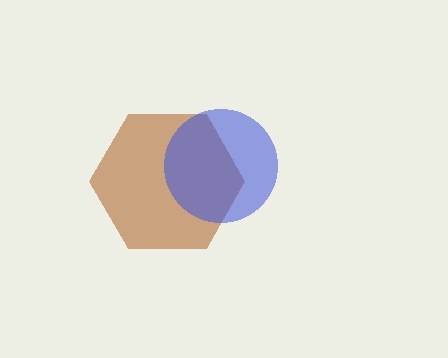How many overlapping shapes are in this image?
There are 2 overlapping shapes in the image.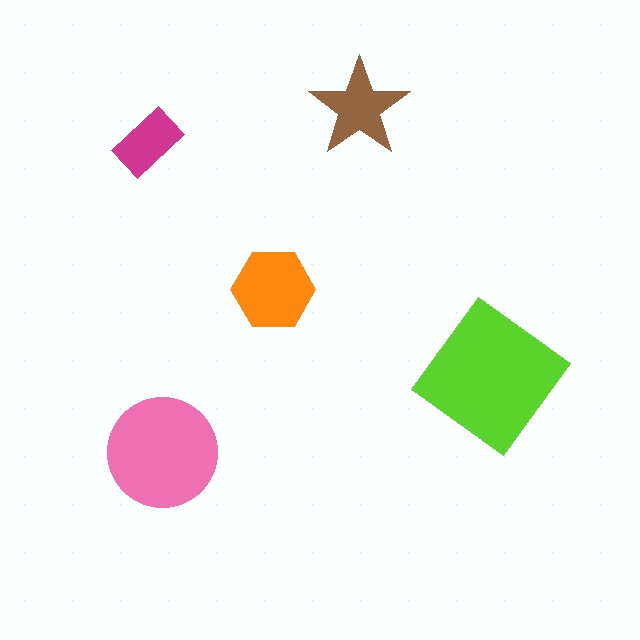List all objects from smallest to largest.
The magenta rectangle, the brown star, the orange hexagon, the pink circle, the lime diamond.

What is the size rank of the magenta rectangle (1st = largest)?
5th.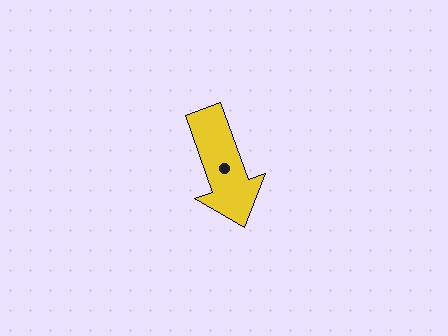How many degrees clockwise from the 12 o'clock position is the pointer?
Approximately 161 degrees.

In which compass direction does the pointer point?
South.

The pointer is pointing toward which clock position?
Roughly 5 o'clock.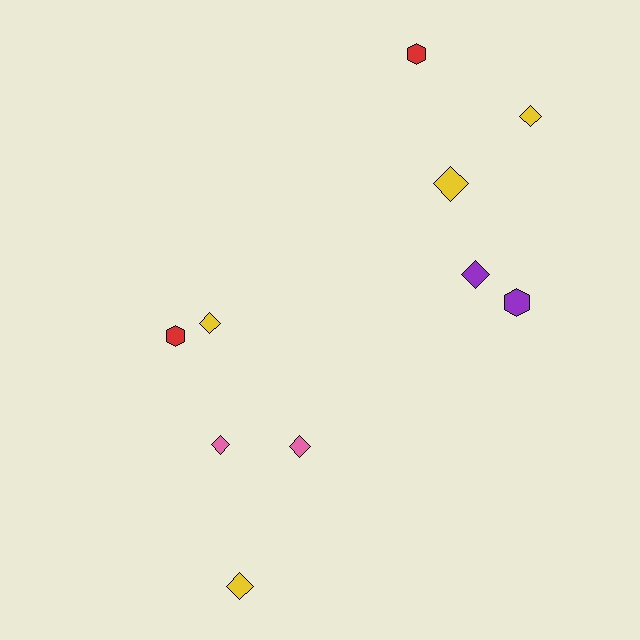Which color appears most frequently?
Yellow, with 4 objects.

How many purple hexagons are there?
There is 1 purple hexagon.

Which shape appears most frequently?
Diamond, with 7 objects.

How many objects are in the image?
There are 10 objects.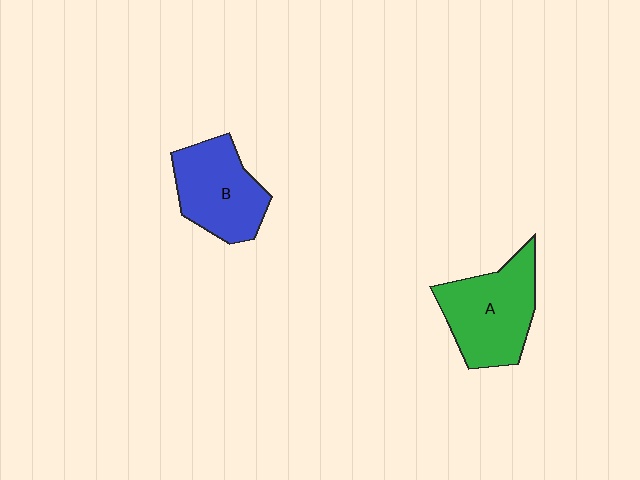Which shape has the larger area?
Shape A (green).